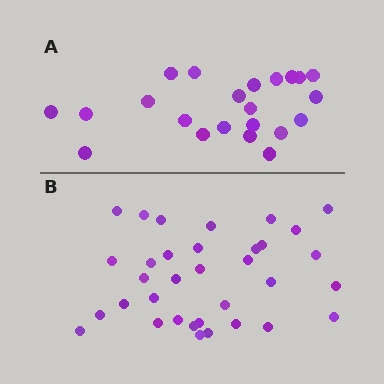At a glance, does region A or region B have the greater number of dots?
Region B (the bottom region) has more dots.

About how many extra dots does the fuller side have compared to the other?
Region B has roughly 12 or so more dots than region A.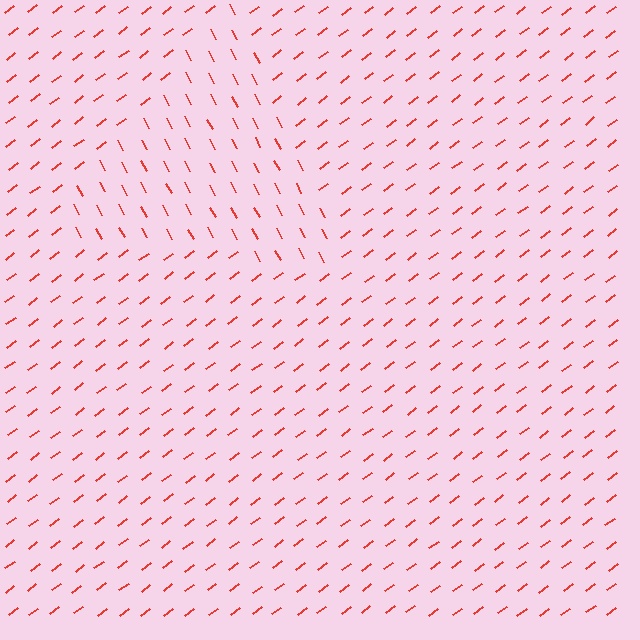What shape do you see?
I see a triangle.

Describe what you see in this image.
The image is filled with small red line segments. A triangle region in the image has lines oriented differently from the surrounding lines, creating a visible texture boundary.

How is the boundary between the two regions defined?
The boundary is defined purely by a change in line orientation (approximately 81 degrees difference). All lines are the same color and thickness.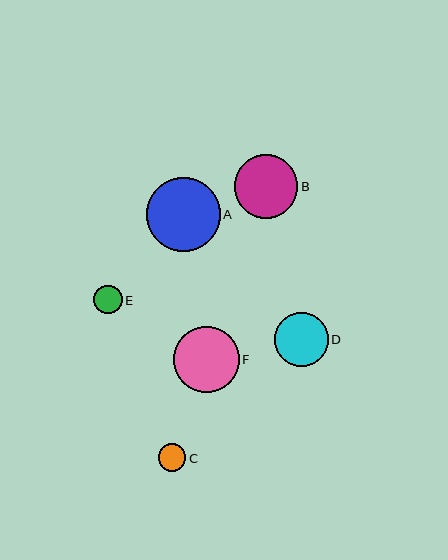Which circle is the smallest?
Circle C is the smallest with a size of approximately 27 pixels.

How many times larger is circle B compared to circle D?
Circle B is approximately 1.2 times the size of circle D.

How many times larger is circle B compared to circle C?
Circle B is approximately 2.3 times the size of circle C.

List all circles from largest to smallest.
From largest to smallest: A, F, B, D, E, C.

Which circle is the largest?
Circle A is the largest with a size of approximately 74 pixels.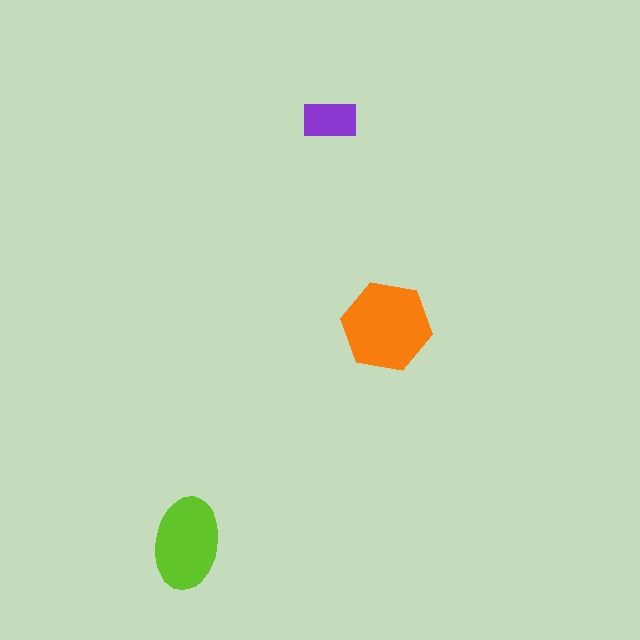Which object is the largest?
The orange hexagon.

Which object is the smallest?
The purple rectangle.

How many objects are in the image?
There are 3 objects in the image.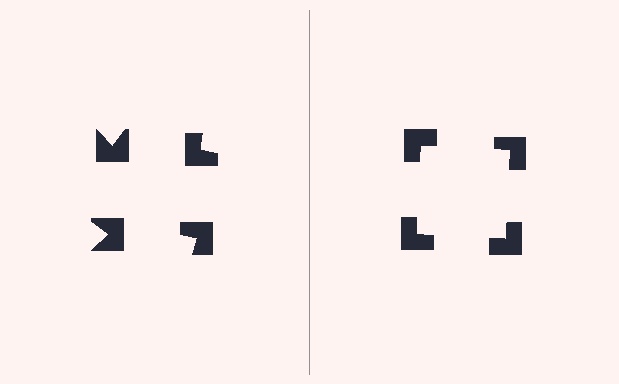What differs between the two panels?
The notched squares are positioned identically on both sides; only the wedge orientations differ. On the right they align to a square; on the left they are misaligned.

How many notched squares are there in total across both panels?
8 — 4 on each side.